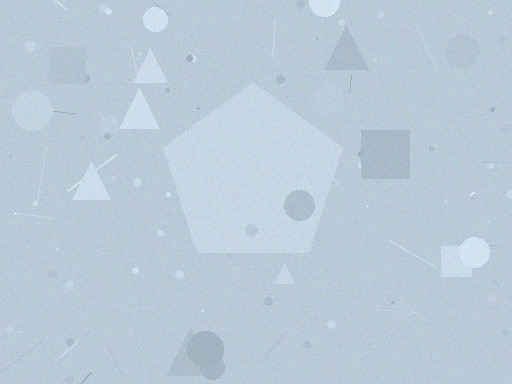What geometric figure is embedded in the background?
A pentagon is embedded in the background.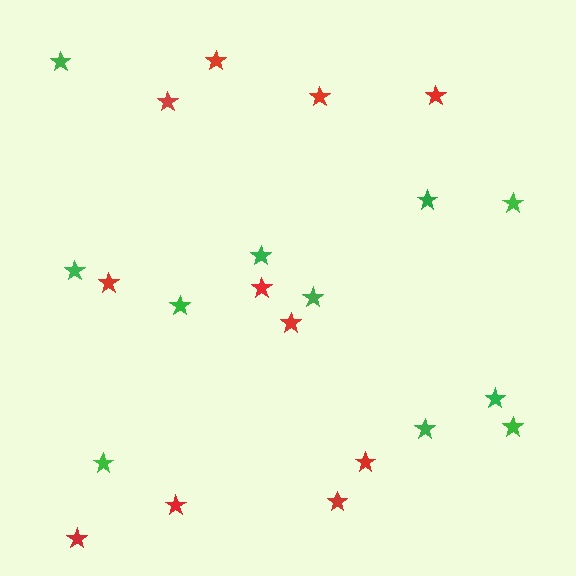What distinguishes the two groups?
There are 2 groups: one group of green stars (11) and one group of red stars (11).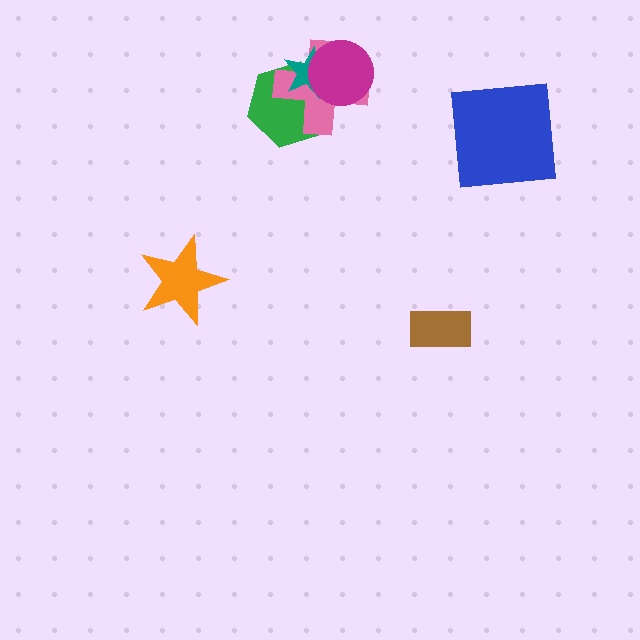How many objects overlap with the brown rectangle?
0 objects overlap with the brown rectangle.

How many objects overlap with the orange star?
0 objects overlap with the orange star.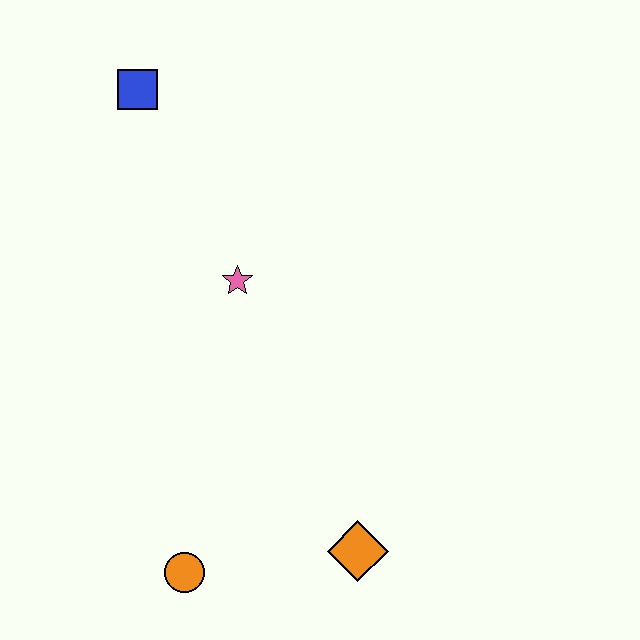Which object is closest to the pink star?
The blue square is closest to the pink star.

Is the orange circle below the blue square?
Yes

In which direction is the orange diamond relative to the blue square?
The orange diamond is below the blue square.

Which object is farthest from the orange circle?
The blue square is farthest from the orange circle.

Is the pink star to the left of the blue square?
No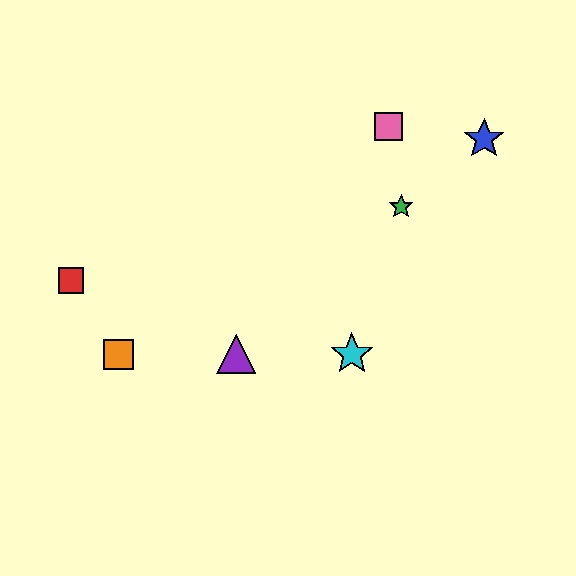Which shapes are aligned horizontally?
The yellow star, the purple triangle, the orange square, the cyan star are aligned horizontally.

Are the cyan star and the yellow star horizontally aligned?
Yes, both are at y≈354.